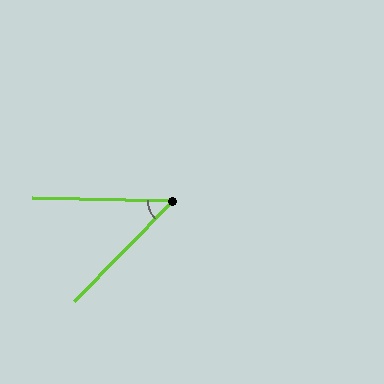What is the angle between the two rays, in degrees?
Approximately 47 degrees.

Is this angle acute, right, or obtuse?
It is acute.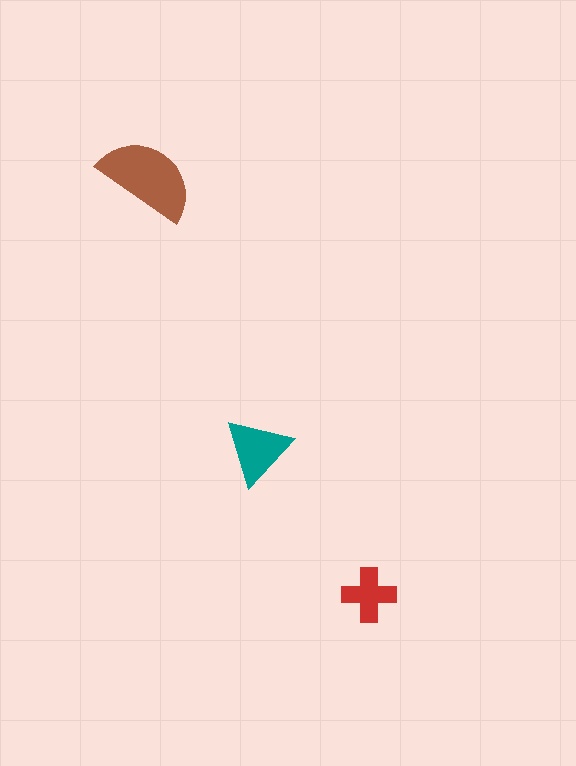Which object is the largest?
The brown semicircle.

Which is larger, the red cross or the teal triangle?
The teal triangle.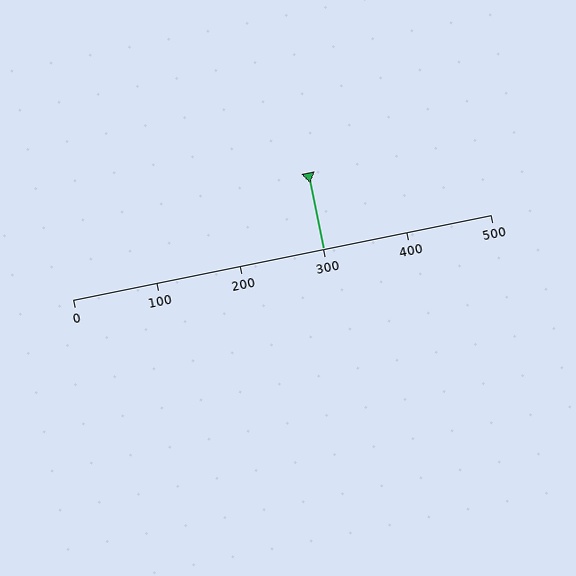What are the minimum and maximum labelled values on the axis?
The axis runs from 0 to 500.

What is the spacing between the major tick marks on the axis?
The major ticks are spaced 100 apart.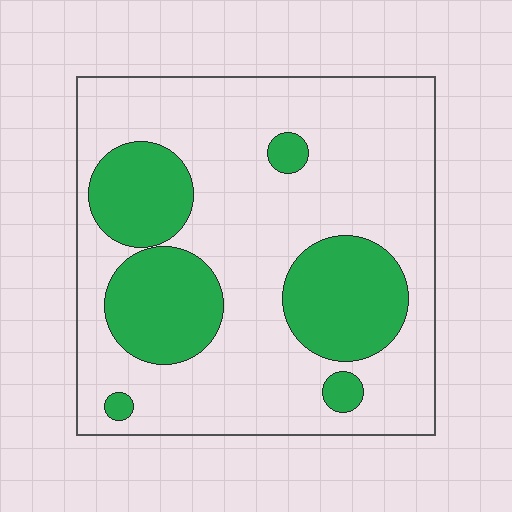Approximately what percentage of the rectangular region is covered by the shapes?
Approximately 30%.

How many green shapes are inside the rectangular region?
6.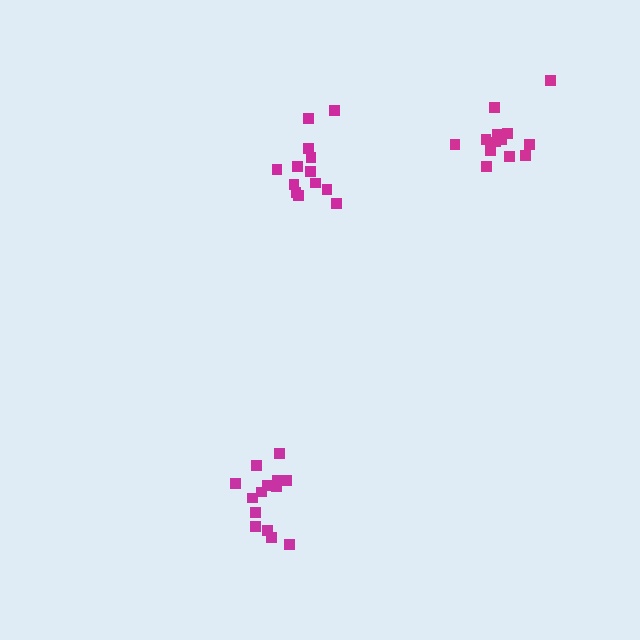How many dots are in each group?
Group 1: 14 dots, Group 2: 13 dots, Group 3: 13 dots (40 total).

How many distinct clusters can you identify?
There are 3 distinct clusters.